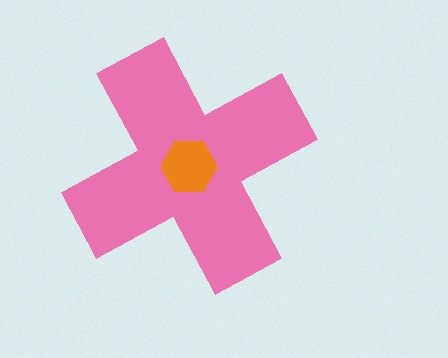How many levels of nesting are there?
2.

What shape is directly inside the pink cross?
The orange hexagon.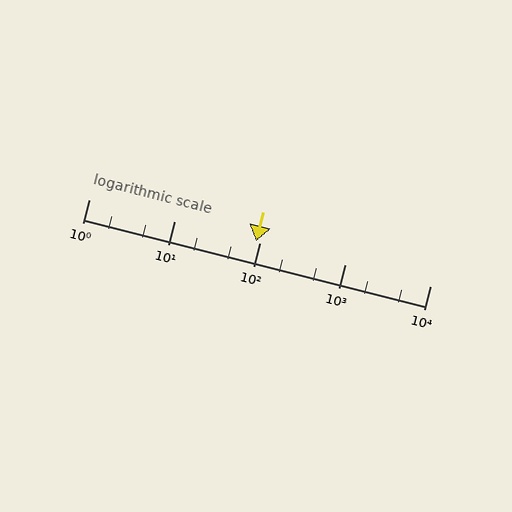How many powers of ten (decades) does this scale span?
The scale spans 4 decades, from 1 to 10000.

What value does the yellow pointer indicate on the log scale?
The pointer indicates approximately 91.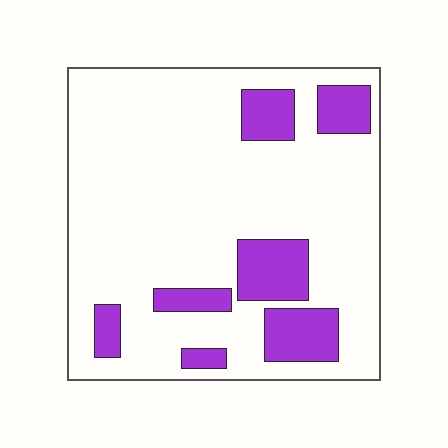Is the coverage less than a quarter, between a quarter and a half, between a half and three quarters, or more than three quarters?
Less than a quarter.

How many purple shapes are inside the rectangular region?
7.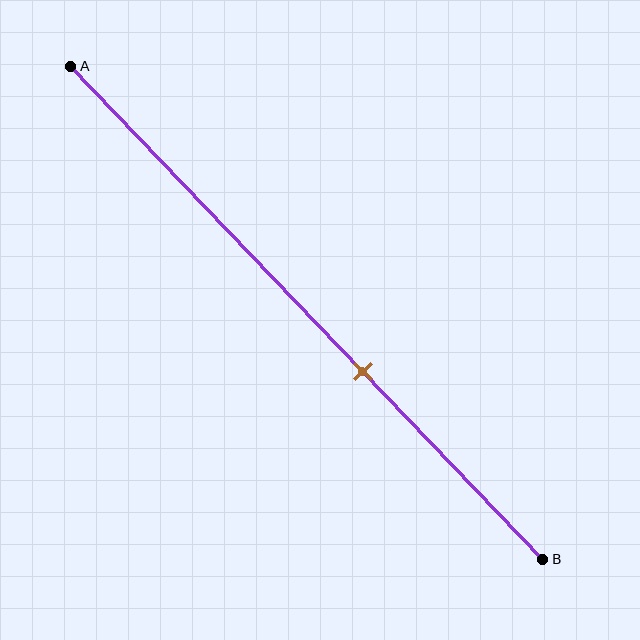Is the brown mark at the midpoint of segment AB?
No, the mark is at about 60% from A, not at the 50% midpoint.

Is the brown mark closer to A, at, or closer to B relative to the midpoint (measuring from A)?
The brown mark is closer to point B than the midpoint of segment AB.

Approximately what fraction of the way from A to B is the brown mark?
The brown mark is approximately 60% of the way from A to B.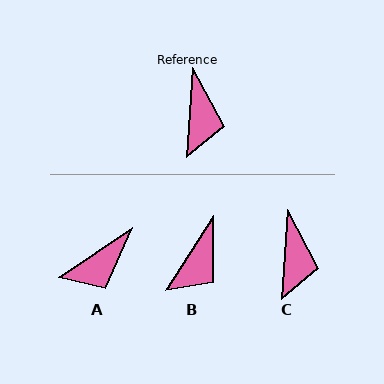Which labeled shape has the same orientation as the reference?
C.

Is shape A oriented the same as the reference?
No, it is off by about 52 degrees.